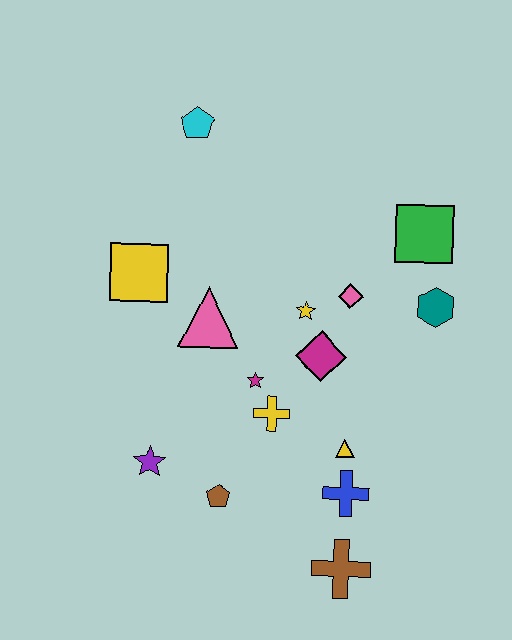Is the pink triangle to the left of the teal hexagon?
Yes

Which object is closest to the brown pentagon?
The purple star is closest to the brown pentagon.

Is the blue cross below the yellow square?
Yes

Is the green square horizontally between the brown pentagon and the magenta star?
No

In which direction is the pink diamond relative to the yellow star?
The pink diamond is to the right of the yellow star.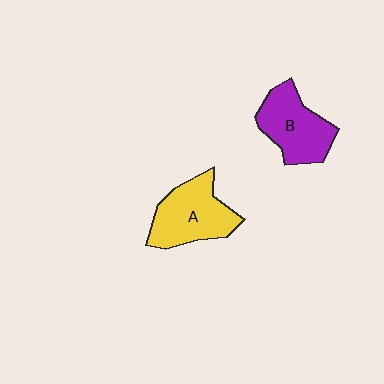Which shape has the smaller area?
Shape B (purple).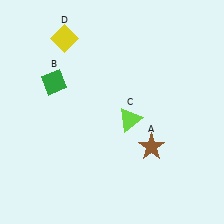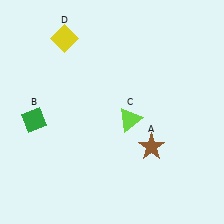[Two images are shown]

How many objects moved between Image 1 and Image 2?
1 object moved between the two images.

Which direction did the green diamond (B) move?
The green diamond (B) moved down.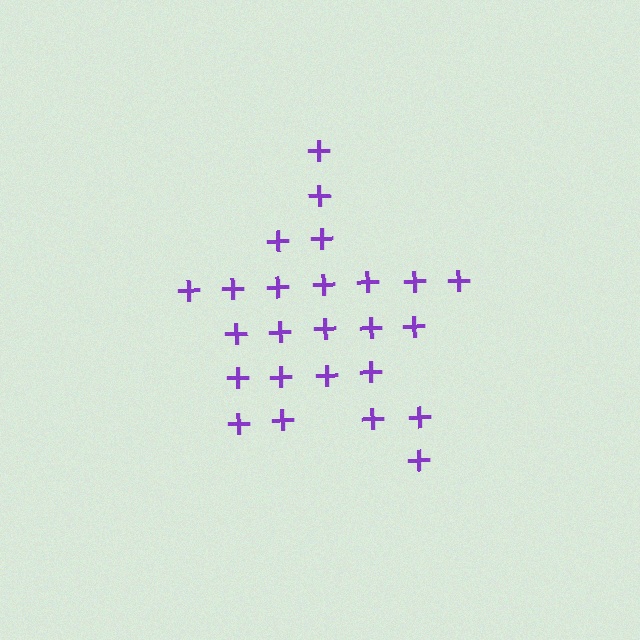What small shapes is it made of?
It is made of small plus signs.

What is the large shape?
The large shape is a star.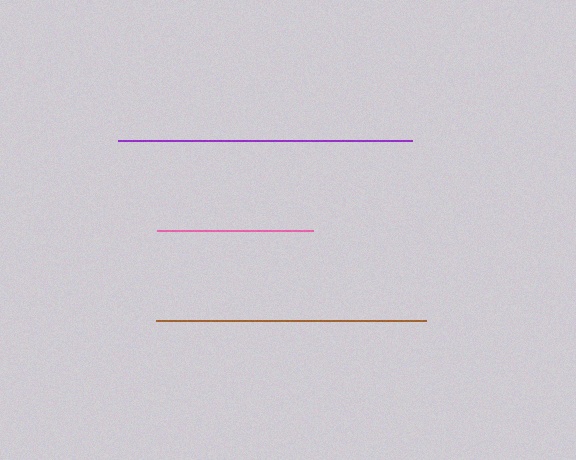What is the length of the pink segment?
The pink segment is approximately 156 pixels long.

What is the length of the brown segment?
The brown segment is approximately 271 pixels long.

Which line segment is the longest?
The purple line is the longest at approximately 294 pixels.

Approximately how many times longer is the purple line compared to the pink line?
The purple line is approximately 1.9 times the length of the pink line.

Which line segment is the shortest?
The pink line is the shortest at approximately 156 pixels.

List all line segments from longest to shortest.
From longest to shortest: purple, brown, pink.